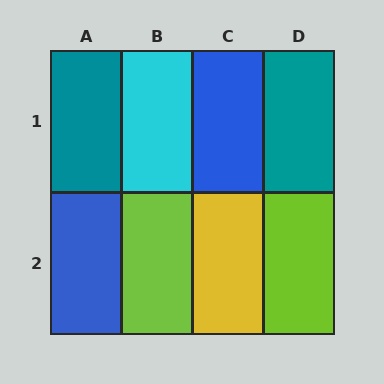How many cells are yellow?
1 cell is yellow.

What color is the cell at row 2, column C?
Yellow.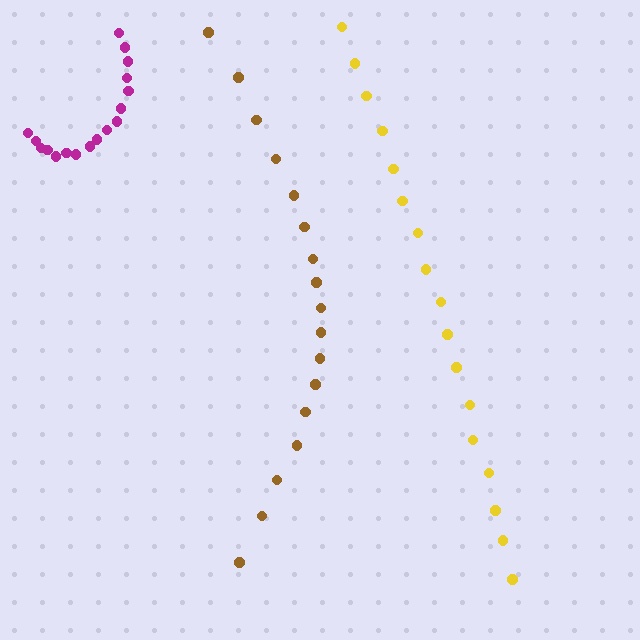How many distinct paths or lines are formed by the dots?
There are 3 distinct paths.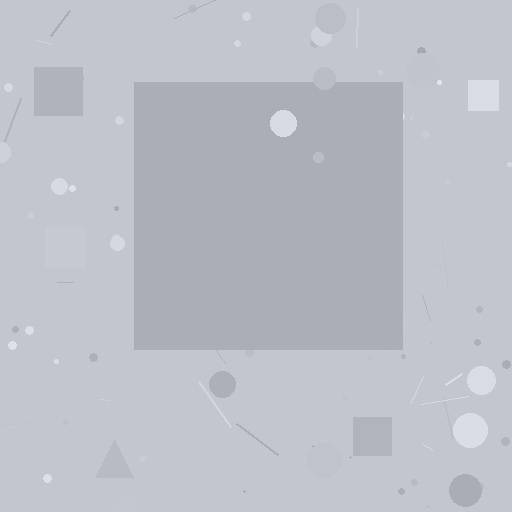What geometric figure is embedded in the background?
A square is embedded in the background.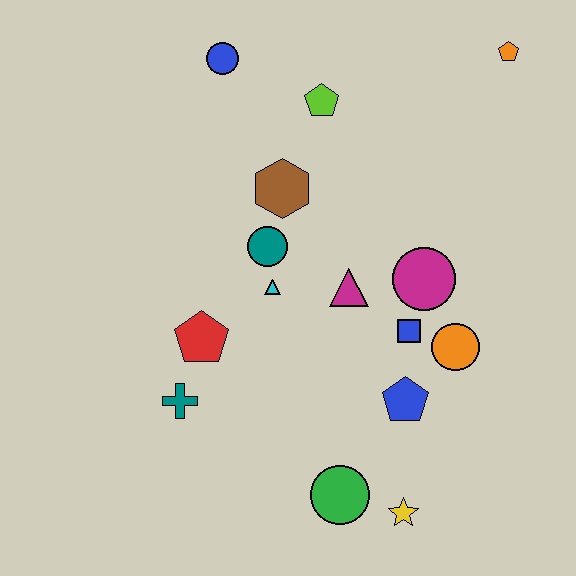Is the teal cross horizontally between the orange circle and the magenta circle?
No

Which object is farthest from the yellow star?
The blue circle is farthest from the yellow star.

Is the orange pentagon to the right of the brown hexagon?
Yes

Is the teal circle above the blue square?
Yes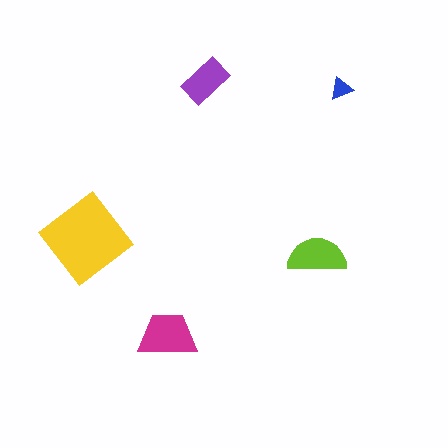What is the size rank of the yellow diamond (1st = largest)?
1st.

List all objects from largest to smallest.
The yellow diamond, the magenta trapezoid, the lime semicircle, the purple rectangle, the blue triangle.